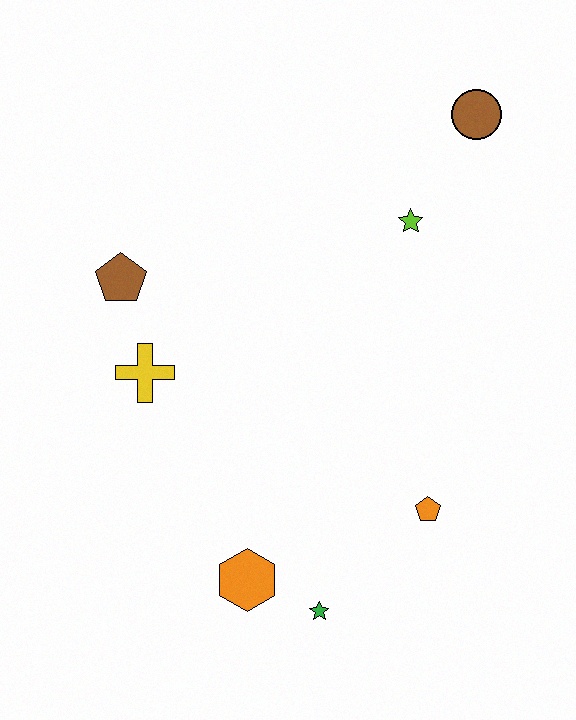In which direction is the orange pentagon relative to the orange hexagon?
The orange pentagon is to the right of the orange hexagon.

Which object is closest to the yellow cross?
The brown pentagon is closest to the yellow cross.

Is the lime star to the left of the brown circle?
Yes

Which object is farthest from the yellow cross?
The brown circle is farthest from the yellow cross.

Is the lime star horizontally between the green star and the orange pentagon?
Yes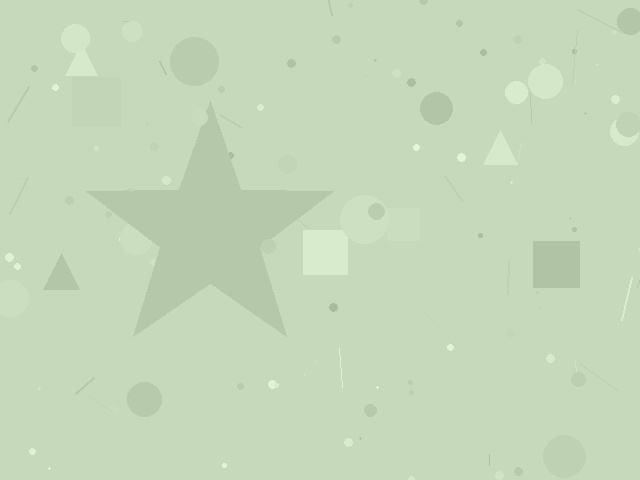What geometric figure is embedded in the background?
A star is embedded in the background.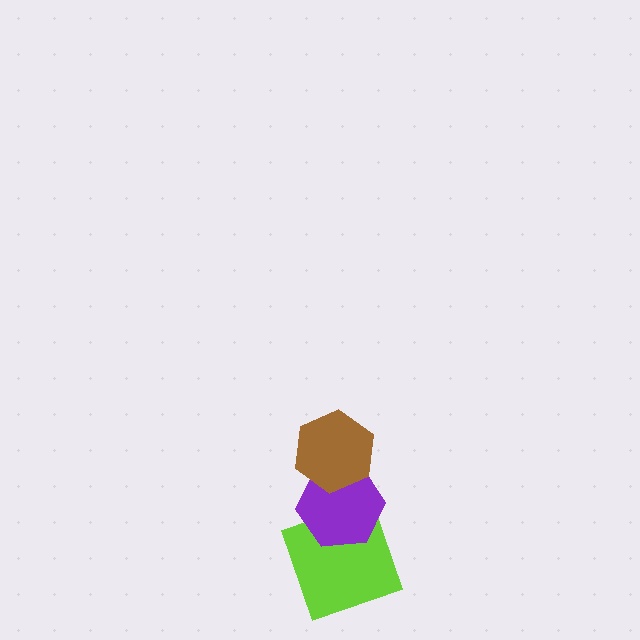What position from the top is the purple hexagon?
The purple hexagon is 2nd from the top.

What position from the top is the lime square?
The lime square is 3rd from the top.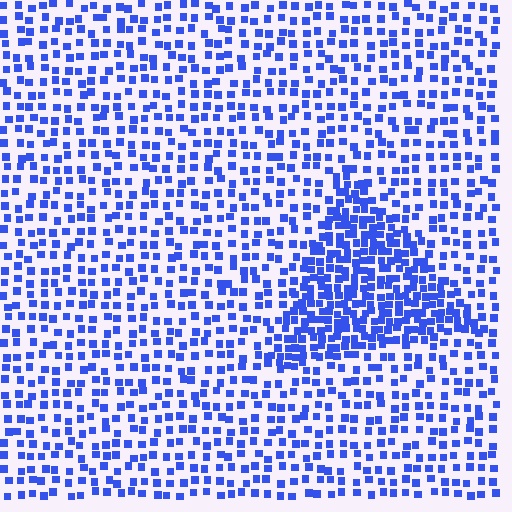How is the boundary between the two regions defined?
The boundary is defined by a change in element density (approximately 2.1x ratio). All elements are the same color, size, and shape.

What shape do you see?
I see a triangle.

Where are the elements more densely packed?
The elements are more densely packed inside the triangle boundary.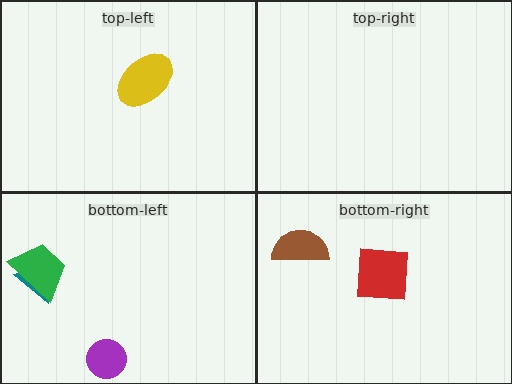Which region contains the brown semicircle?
The bottom-right region.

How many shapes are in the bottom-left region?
3.